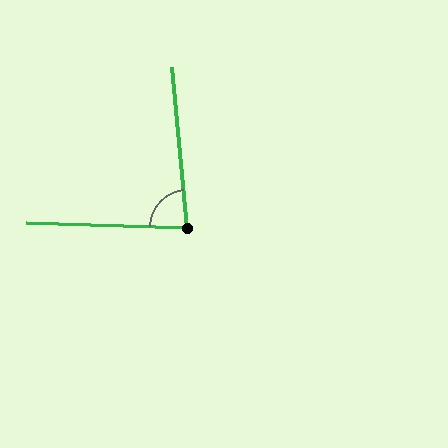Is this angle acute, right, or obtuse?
It is acute.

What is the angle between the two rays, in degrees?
Approximately 83 degrees.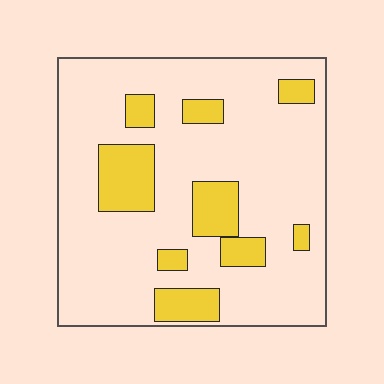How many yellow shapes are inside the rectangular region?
9.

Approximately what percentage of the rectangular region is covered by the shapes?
Approximately 20%.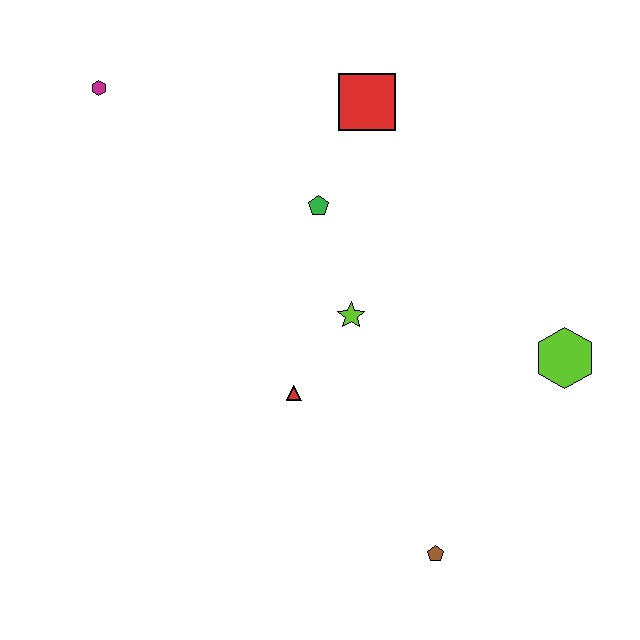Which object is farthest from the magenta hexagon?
The brown pentagon is farthest from the magenta hexagon.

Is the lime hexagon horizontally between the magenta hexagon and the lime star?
No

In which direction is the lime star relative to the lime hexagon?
The lime star is to the left of the lime hexagon.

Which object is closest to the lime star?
The red triangle is closest to the lime star.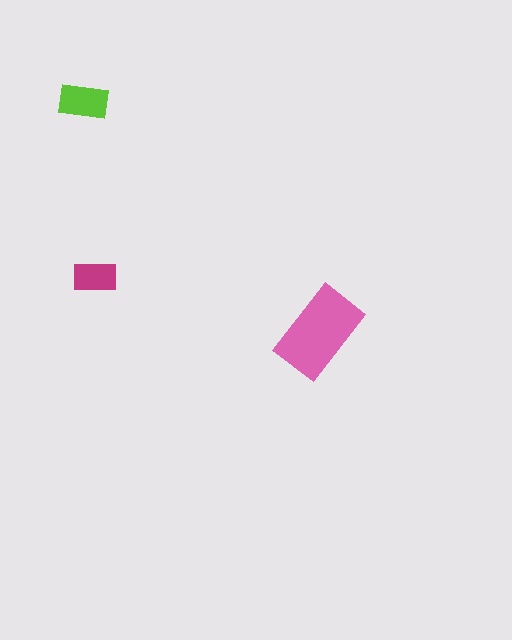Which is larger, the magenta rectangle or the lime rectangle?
The lime one.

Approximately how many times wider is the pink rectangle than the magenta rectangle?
About 2 times wider.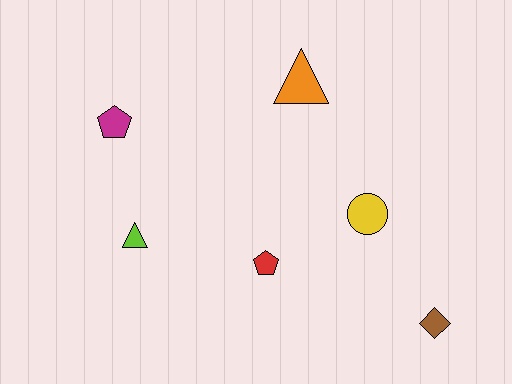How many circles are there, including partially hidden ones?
There is 1 circle.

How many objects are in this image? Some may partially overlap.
There are 6 objects.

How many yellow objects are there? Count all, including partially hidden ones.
There is 1 yellow object.